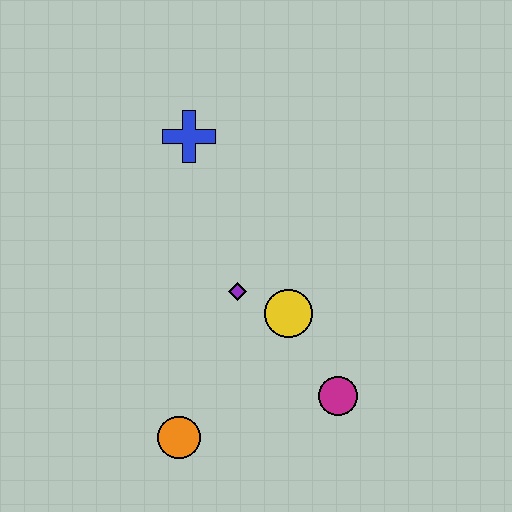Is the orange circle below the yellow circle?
Yes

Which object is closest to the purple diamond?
The yellow circle is closest to the purple diamond.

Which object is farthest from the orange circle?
The blue cross is farthest from the orange circle.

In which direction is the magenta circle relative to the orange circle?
The magenta circle is to the right of the orange circle.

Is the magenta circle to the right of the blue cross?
Yes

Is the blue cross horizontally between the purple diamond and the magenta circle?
No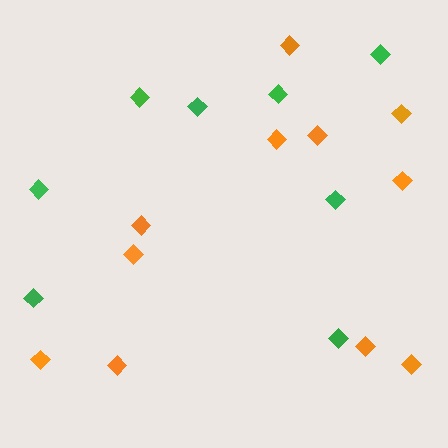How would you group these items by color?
There are 2 groups: one group of orange diamonds (11) and one group of green diamonds (8).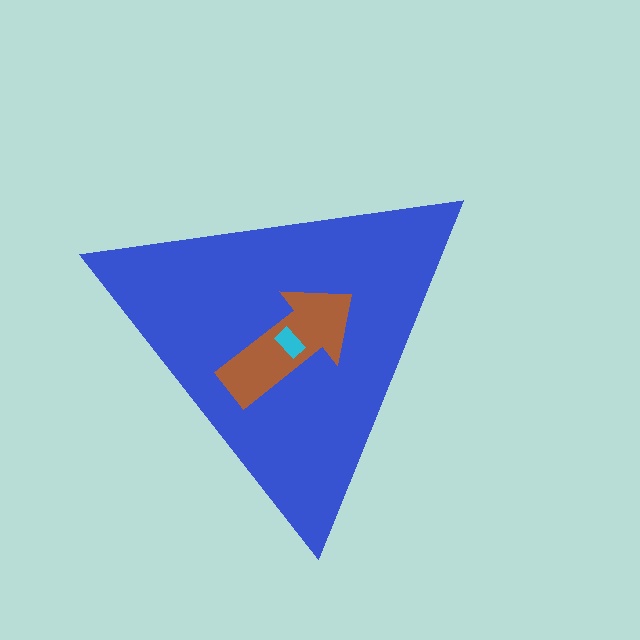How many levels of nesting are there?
3.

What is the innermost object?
The cyan rectangle.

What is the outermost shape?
The blue triangle.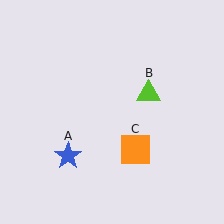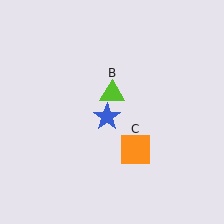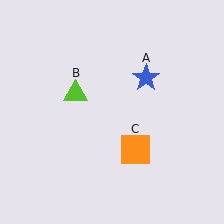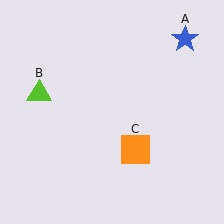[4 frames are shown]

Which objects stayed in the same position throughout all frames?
Orange square (object C) remained stationary.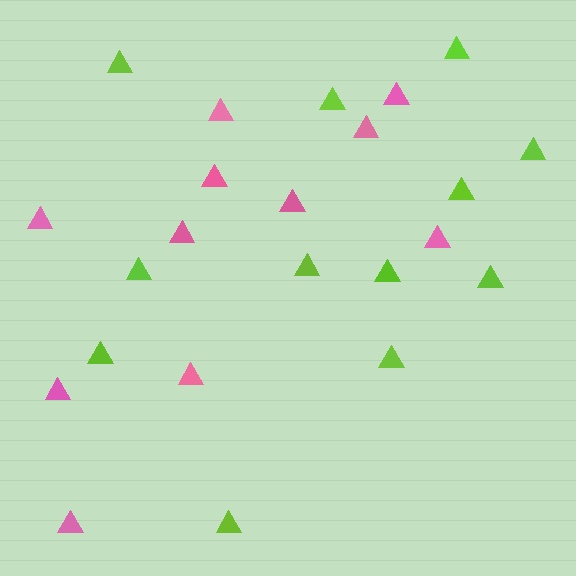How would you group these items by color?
There are 2 groups: one group of pink triangles (11) and one group of lime triangles (12).